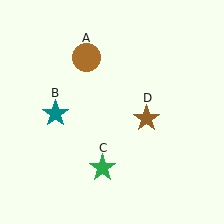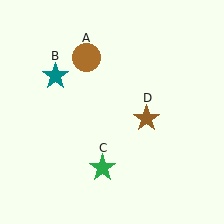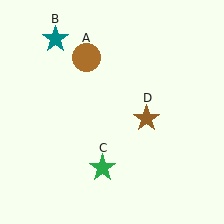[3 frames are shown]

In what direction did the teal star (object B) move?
The teal star (object B) moved up.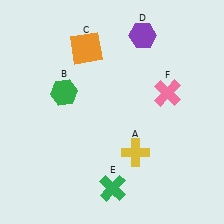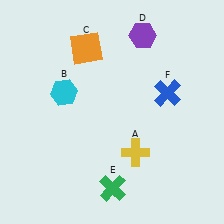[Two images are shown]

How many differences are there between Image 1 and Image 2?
There are 2 differences between the two images.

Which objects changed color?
B changed from green to cyan. F changed from pink to blue.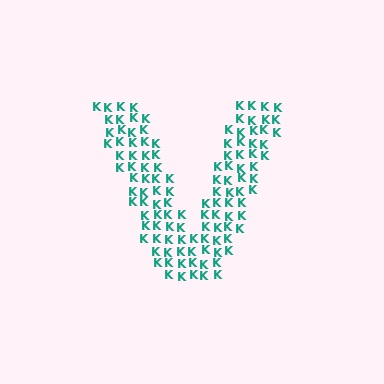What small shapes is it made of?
It is made of small letter K's.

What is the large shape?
The large shape is the letter V.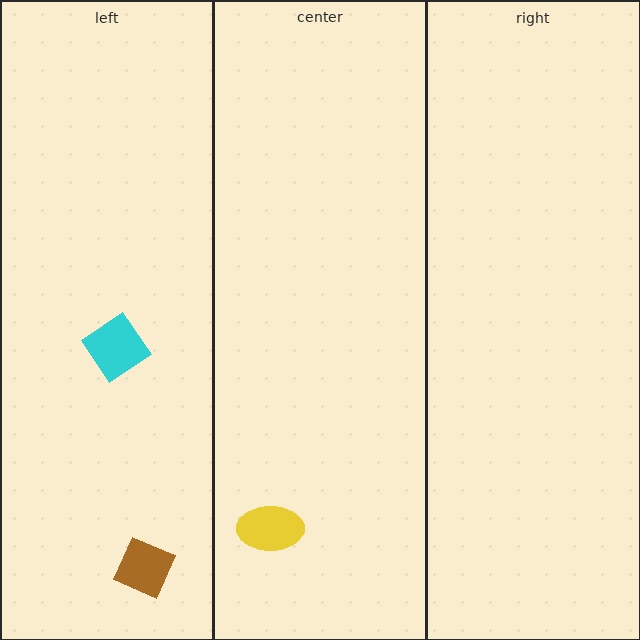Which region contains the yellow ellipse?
The center region.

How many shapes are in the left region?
2.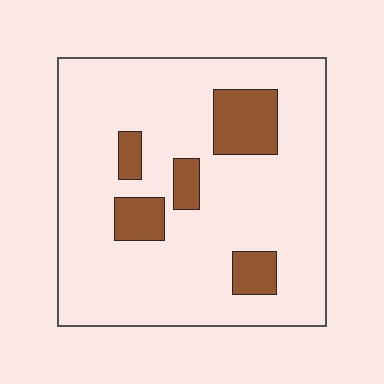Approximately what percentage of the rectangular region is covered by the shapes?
Approximately 15%.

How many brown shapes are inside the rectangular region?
5.